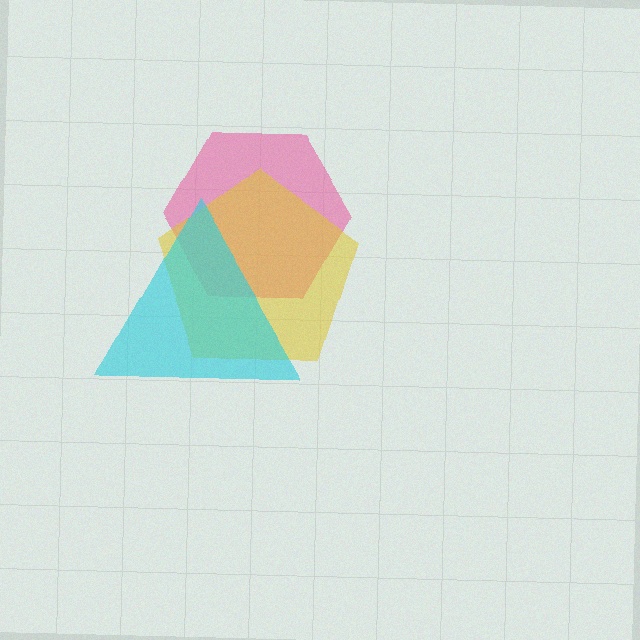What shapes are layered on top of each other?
The layered shapes are: a pink hexagon, a yellow pentagon, a cyan triangle.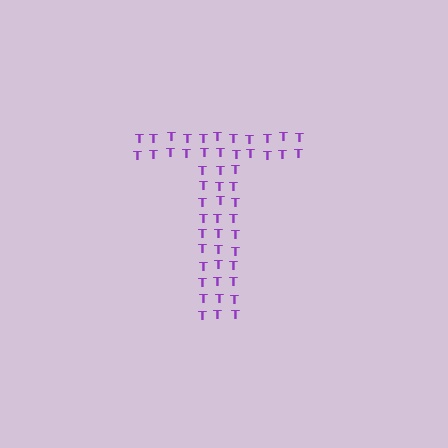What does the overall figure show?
The overall figure shows the letter T.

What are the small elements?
The small elements are letter T's.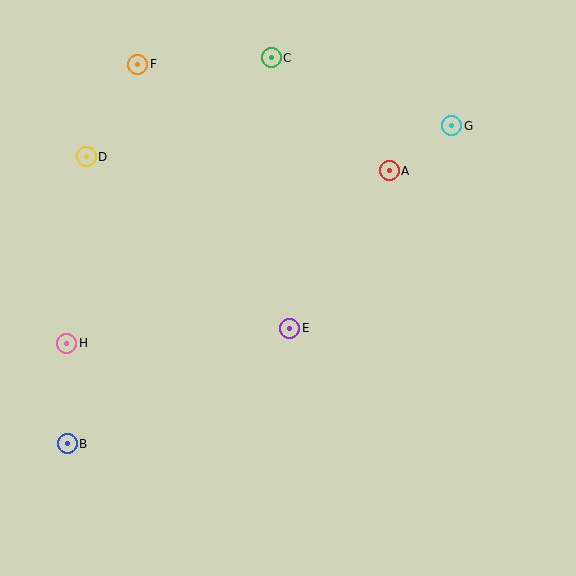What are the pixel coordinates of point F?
Point F is at (138, 64).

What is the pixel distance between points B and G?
The distance between B and G is 499 pixels.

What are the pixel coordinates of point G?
Point G is at (452, 126).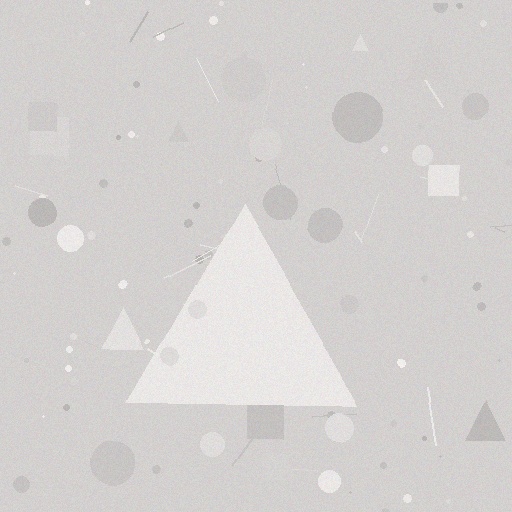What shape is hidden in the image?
A triangle is hidden in the image.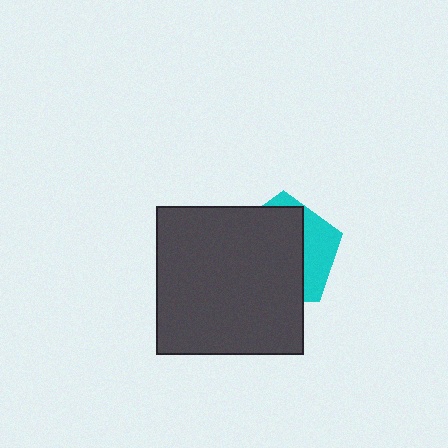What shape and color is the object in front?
The object in front is a dark gray square.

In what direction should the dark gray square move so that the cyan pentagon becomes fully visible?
The dark gray square should move left. That is the shortest direction to clear the overlap and leave the cyan pentagon fully visible.